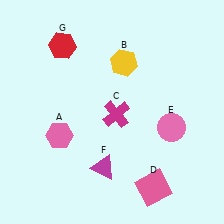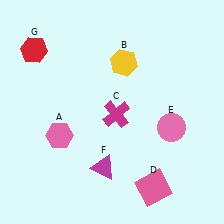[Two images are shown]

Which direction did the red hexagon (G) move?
The red hexagon (G) moved left.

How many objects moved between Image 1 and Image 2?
1 object moved between the two images.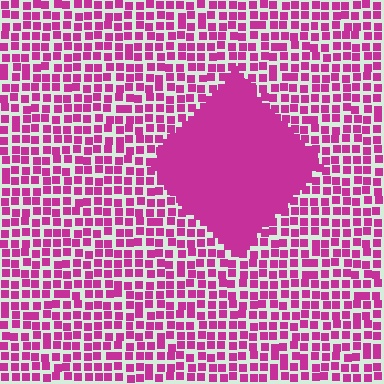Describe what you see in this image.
The image contains small magenta elements arranged at two different densities. A diamond-shaped region is visible where the elements are more densely packed than the surrounding area.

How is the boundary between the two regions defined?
The boundary is defined by a change in element density (approximately 2.9x ratio). All elements are the same color, size, and shape.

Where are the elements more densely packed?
The elements are more densely packed inside the diamond boundary.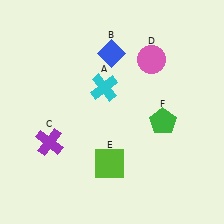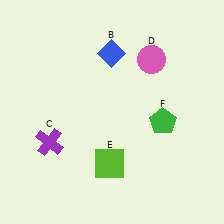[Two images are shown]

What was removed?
The cyan cross (A) was removed in Image 2.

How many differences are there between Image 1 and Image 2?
There is 1 difference between the two images.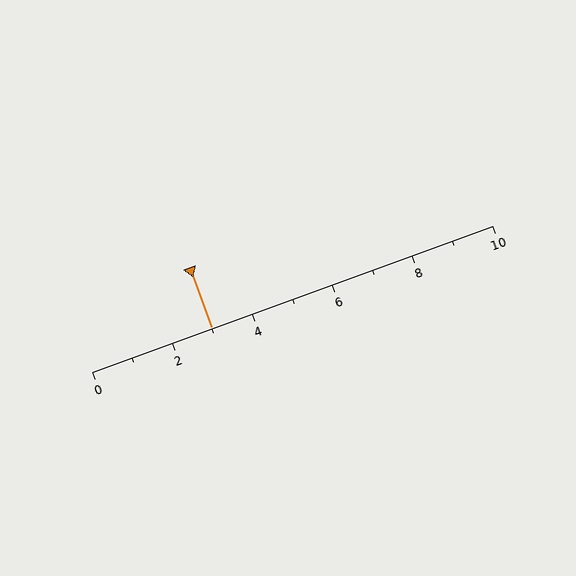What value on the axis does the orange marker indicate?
The marker indicates approximately 3.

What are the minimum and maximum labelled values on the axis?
The axis runs from 0 to 10.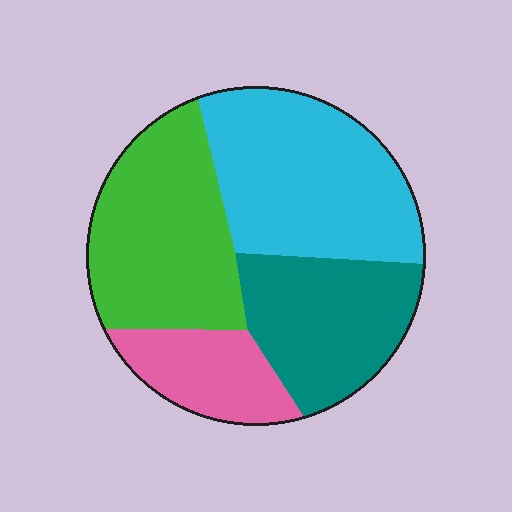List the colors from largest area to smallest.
From largest to smallest: cyan, green, teal, pink.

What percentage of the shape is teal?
Teal takes up about one quarter (1/4) of the shape.